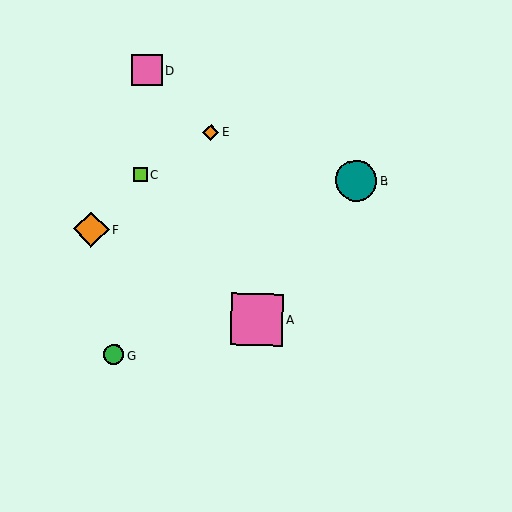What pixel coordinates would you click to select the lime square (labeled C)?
Click at (140, 174) to select the lime square C.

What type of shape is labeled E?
Shape E is an orange diamond.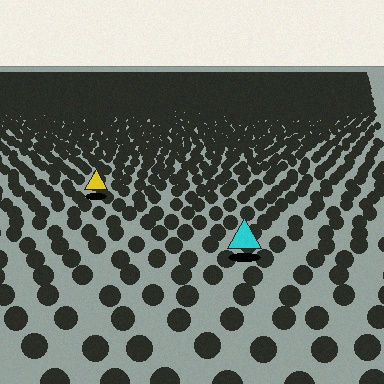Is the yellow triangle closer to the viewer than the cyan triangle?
No. The cyan triangle is closer — you can tell from the texture gradient: the ground texture is coarser near it.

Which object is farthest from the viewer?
The yellow triangle is farthest from the viewer. It appears smaller and the ground texture around it is denser.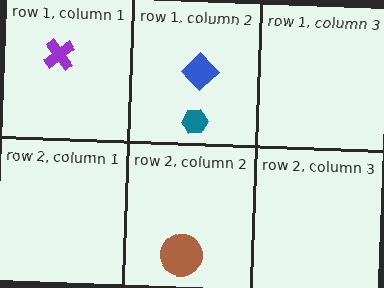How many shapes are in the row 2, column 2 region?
1.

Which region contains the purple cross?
The row 1, column 1 region.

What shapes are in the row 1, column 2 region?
The blue diamond, the teal hexagon.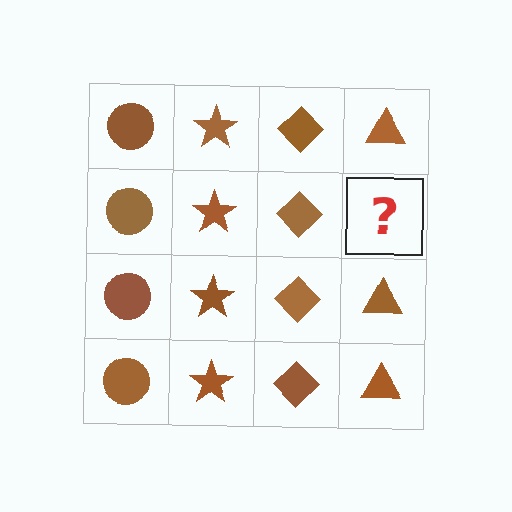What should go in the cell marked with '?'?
The missing cell should contain a brown triangle.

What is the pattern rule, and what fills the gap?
The rule is that each column has a consistent shape. The gap should be filled with a brown triangle.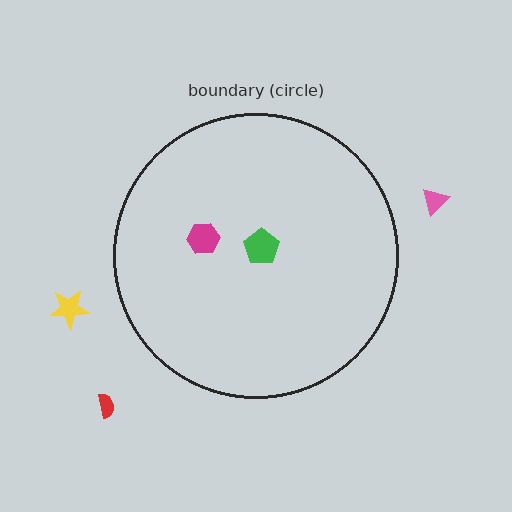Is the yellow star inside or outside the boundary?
Outside.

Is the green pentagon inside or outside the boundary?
Inside.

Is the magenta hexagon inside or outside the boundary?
Inside.